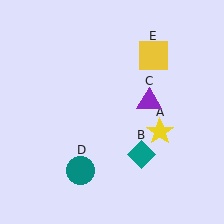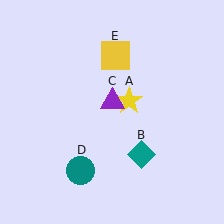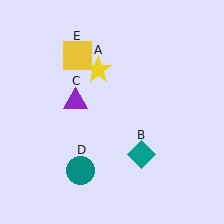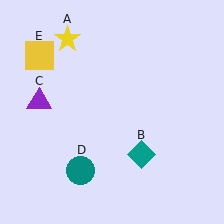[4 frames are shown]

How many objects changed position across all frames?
3 objects changed position: yellow star (object A), purple triangle (object C), yellow square (object E).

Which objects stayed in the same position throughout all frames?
Teal diamond (object B) and teal circle (object D) remained stationary.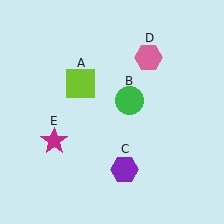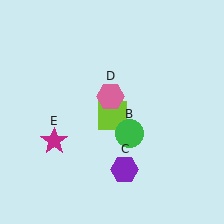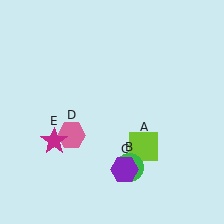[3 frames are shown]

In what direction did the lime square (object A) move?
The lime square (object A) moved down and to the right.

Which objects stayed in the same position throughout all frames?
Purple hexagon (object C) and magenta star (object E) remained stationary.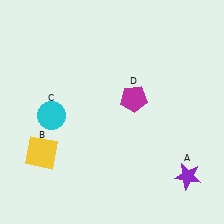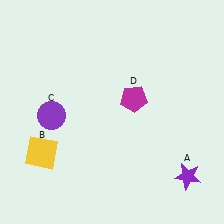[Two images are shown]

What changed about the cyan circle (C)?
In Image 1, C is cyan. In Image 2, it changed to purple.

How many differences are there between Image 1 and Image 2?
There is 1 difference between the two images.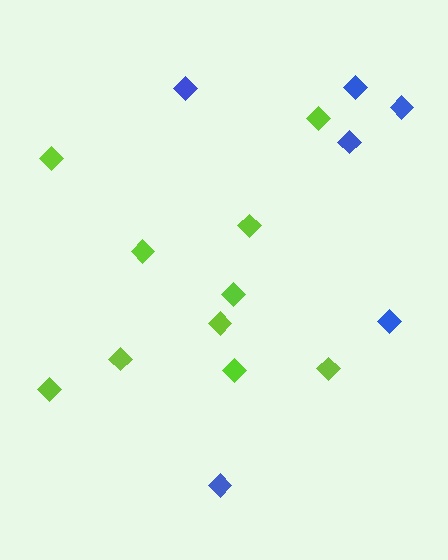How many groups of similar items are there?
There are 2 groups: one group of lime diamonds (10) and one group of blue diamonds (6).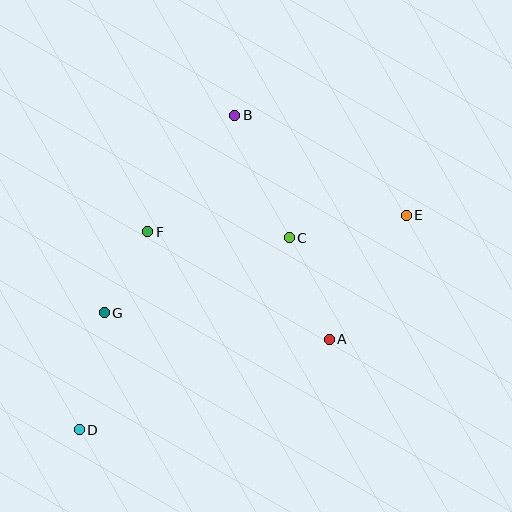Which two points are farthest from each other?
Points D and E are farthest from each other.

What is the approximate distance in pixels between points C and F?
The distance between C and F is approximately 142 pixels.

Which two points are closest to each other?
Points F and G are closest to each other.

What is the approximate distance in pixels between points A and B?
The distance between A and B is approximately 243 pixels.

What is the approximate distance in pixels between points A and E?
The distance between A and E is approximately 146 pixels.